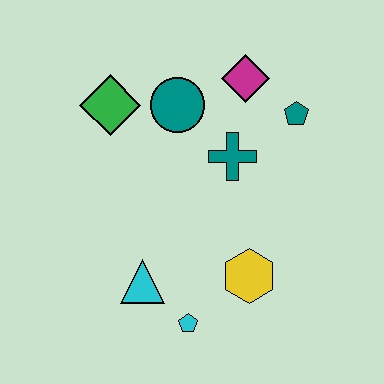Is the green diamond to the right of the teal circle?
No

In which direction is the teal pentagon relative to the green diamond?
The teal pentagon is to the right of the green diamond.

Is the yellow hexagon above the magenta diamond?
No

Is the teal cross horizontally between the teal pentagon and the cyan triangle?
Yes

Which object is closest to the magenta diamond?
The teal pentagon is closest to the magenta diamond.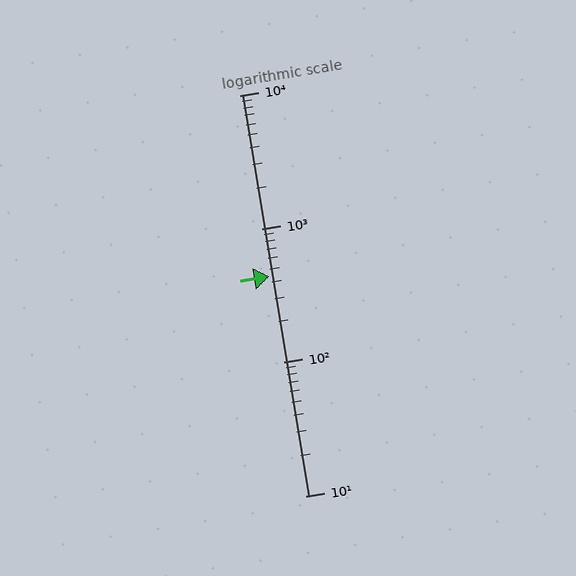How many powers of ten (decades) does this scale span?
The scale spans 3 decades, from 10 to 10000.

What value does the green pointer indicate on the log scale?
The pointer indicates approximately 440.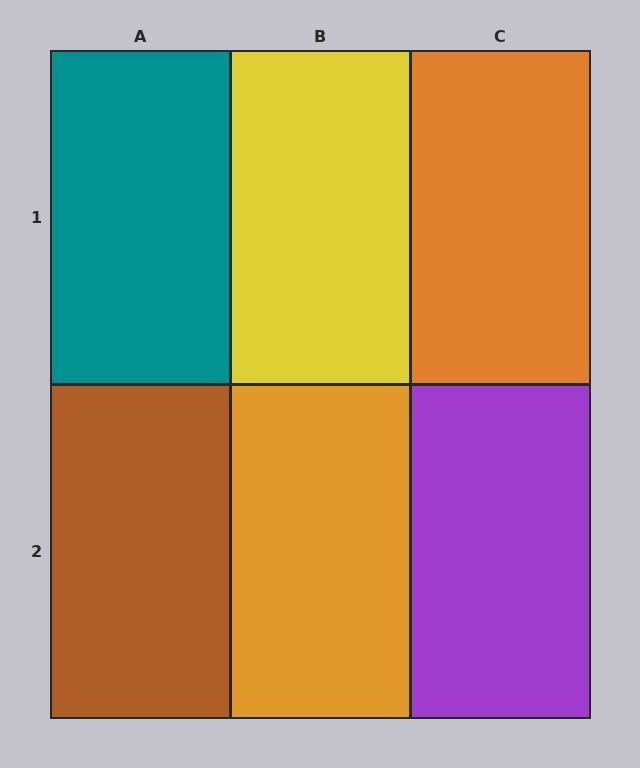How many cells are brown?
1 cell is brown.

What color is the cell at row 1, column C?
Orange.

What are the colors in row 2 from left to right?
Brown, orange, purple.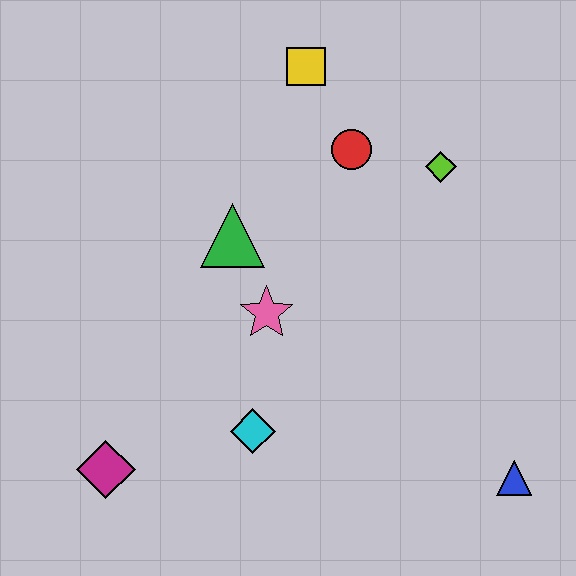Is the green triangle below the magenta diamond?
No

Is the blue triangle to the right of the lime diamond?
Yes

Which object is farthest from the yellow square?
The blue triangle is farthest from the yellow square.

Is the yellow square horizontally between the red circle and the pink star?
Yes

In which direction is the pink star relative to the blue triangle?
The pink star is to the left of the blue triangle.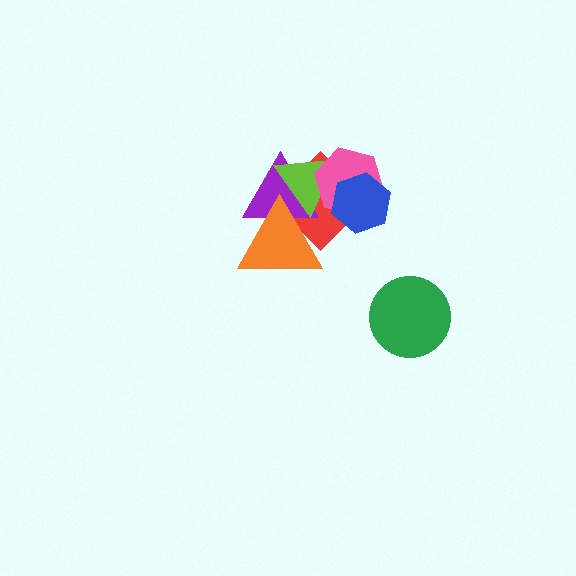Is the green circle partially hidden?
No, no other shape covers it.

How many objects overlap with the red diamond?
5 objects overlap with the red diamond.